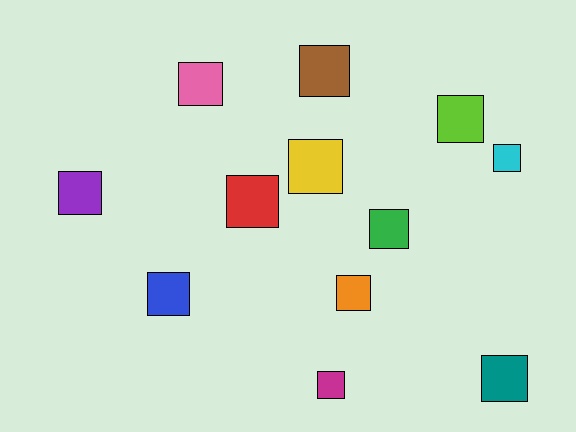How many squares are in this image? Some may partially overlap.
There are 12 squares.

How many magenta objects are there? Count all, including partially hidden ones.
There is 1 magenta object.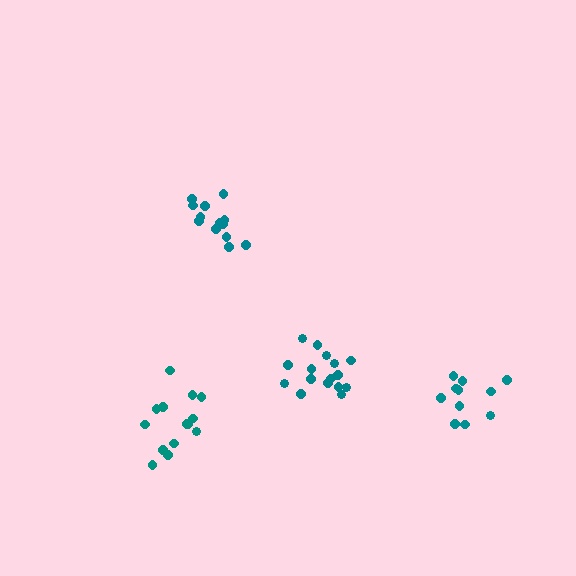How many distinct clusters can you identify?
There are 4 distinct clusters.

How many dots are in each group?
Group 1: 14 dots, Group 2: 13 dots, Group 3: 16 dots, Group 4: 11 dots (54 total).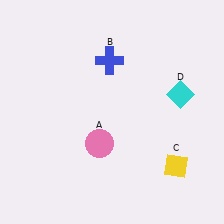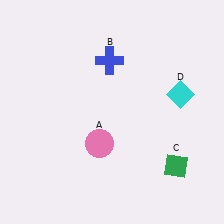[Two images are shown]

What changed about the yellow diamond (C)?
In Image 1, C is yellow. In Image 2, it changed to green.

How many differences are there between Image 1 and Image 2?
There is 1 difference between the two images.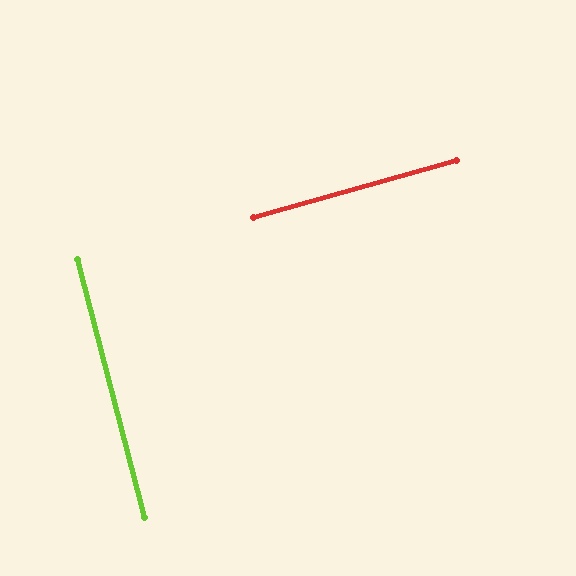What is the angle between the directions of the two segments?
Approximately 89 degrees.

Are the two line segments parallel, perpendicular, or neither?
Perpendicular — they meet at approximately 89°.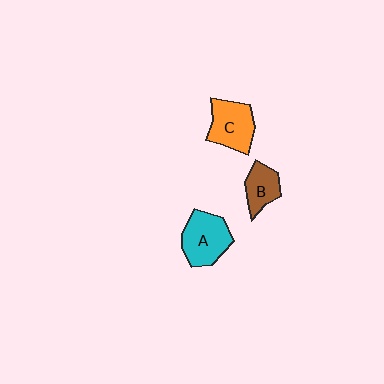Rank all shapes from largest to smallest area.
From largest to smallest: A (cyan), C (orange), B (brown).